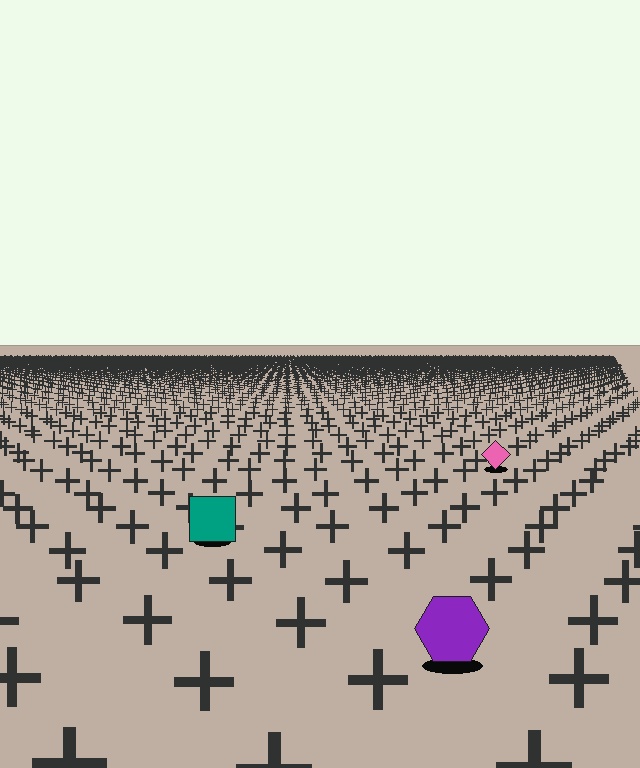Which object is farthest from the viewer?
The pink diamond is farthest from the viewer. It appears smaller and the ground texture around it is denser.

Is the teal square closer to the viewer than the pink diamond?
Yes. The teal square is closer — you can tell from the texture gradient: the ground texture is coarser near it.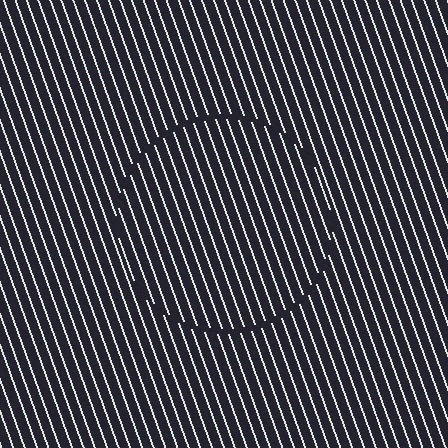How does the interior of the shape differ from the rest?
The interior of the shape contains the same grating, shifted by half a period — the contour is defined by the phase discontinuity where line-ends from the inner and outer gratings abut.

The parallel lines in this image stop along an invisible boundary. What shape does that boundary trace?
An illusory circle. The interior of the shape contains the same grating, shifted by half a period — the contour is defined by the phase discontinuity where line-ends from the inner and outer gratings abut.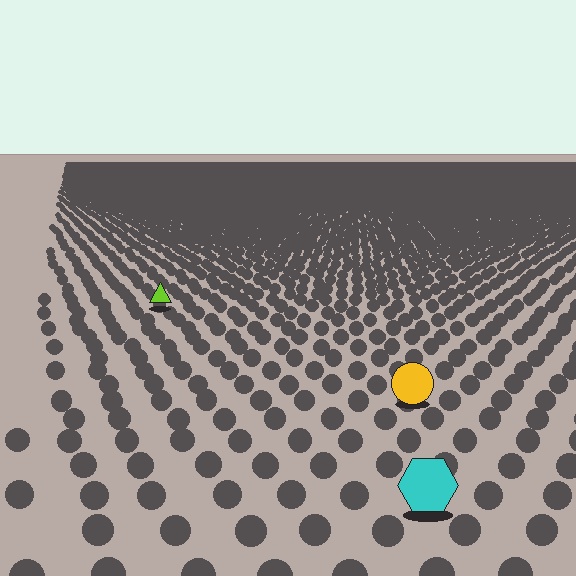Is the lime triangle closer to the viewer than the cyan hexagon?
No. The cyan hexagon is closer — you can tell from the texture gradient: the ground texture is coarser near it.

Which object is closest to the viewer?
The cyan hexagon is closest. The texture marks near it are larger and more spread out.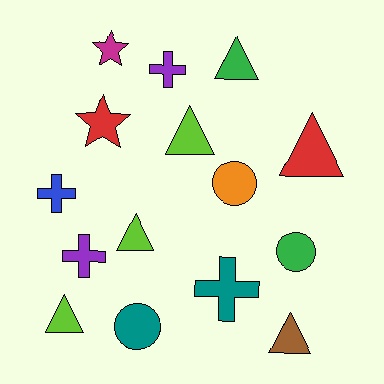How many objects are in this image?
There are 15 objects.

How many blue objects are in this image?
There is 1 blue object.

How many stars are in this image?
There are 2 stars.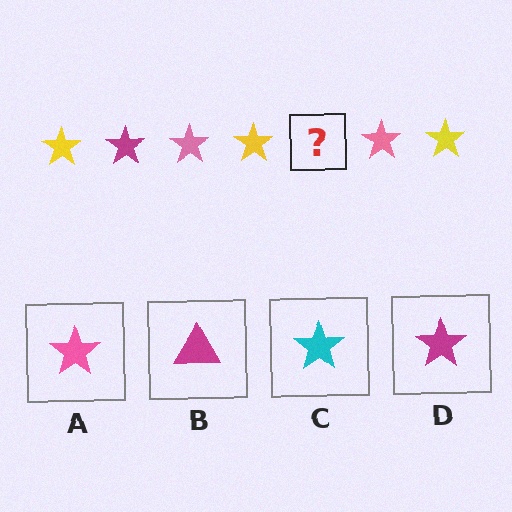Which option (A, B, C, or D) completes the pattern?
D.